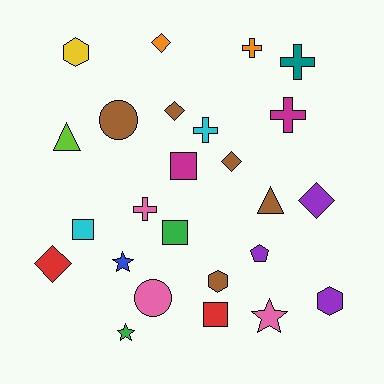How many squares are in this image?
There are 4 squares.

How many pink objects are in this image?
There are 3 pink objects.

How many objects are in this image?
There are 25 objects.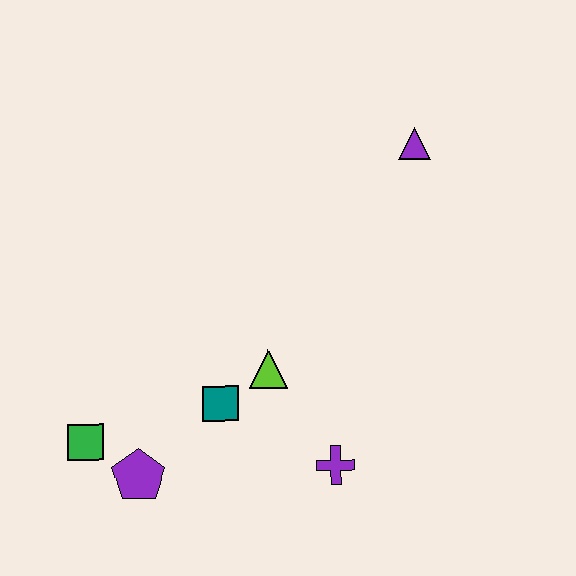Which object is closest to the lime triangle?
The teal square is closest to the lime triangle.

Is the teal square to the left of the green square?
No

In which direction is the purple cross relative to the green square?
The purple cross is to the right of the green square.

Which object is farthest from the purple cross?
The purple triangle is farthest from the purple cross.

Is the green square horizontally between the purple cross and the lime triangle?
No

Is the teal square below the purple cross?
No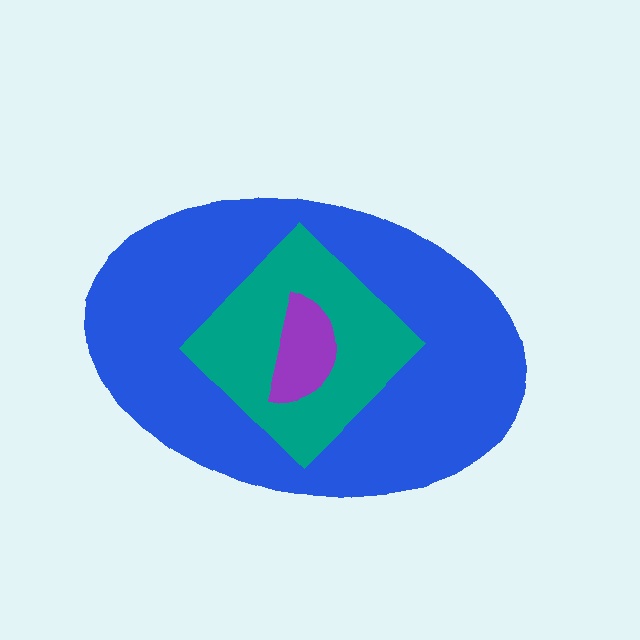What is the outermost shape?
The blue ellipse.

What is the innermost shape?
The purple semicircle.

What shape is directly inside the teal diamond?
The purple semicircle.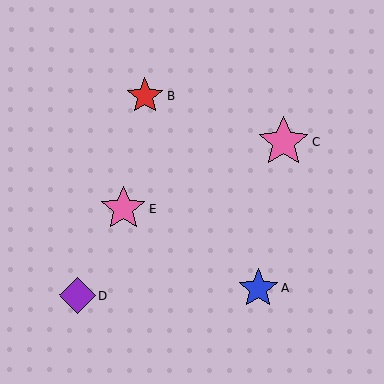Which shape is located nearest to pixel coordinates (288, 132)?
The pink star (labeled C) at (284, 143) is nearest to that location.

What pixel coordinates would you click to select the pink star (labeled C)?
Click at (284, 143) to select the pink star C.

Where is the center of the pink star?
The center of the pink star is at (123, 208).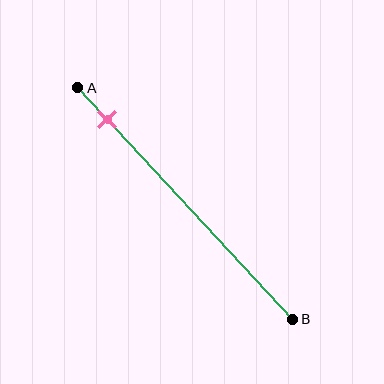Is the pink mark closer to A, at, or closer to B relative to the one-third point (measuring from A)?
The pink mark is closer to point A than the one-third point of segment AB.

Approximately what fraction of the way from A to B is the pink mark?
The pink mark is approximately 15% of the way from A to B.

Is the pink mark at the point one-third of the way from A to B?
No, the mark is at about 15% from A, not at the 33% one-third point.